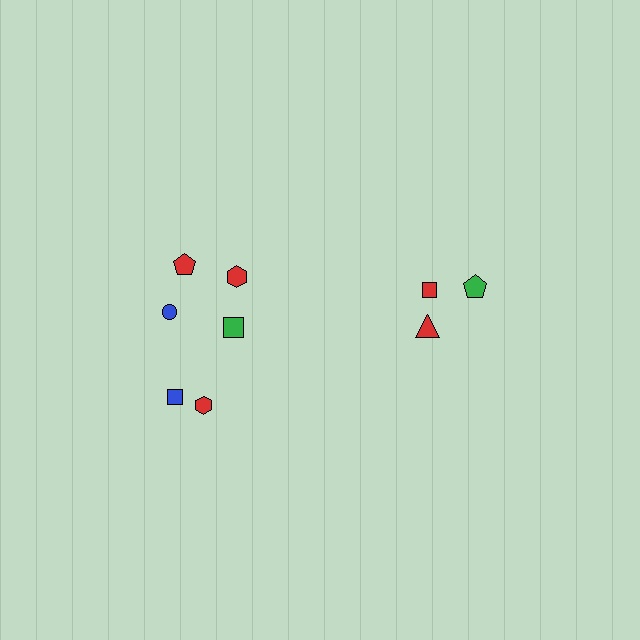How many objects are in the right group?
There are 3 objects.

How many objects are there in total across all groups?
There are 9 objects.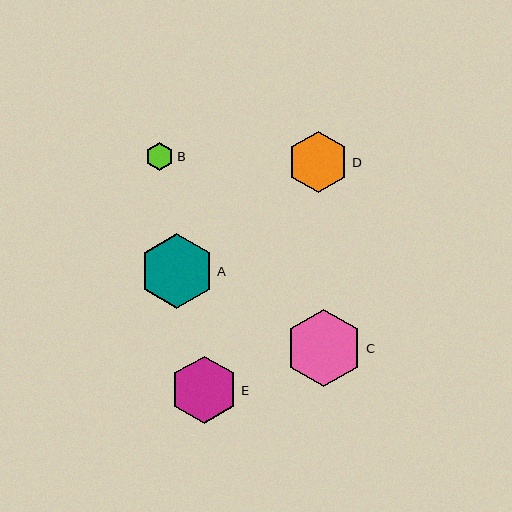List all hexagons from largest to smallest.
From largest to smallest: C, A, E, D, B.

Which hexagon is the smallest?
Hexagon B is the smallest with a size of approximately 28 pixels.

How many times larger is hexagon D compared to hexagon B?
Hexagon D is approximately 2.2 times the size of hexagon B.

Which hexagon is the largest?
Hexagon C is the largest with a size of approximately 78 pixels.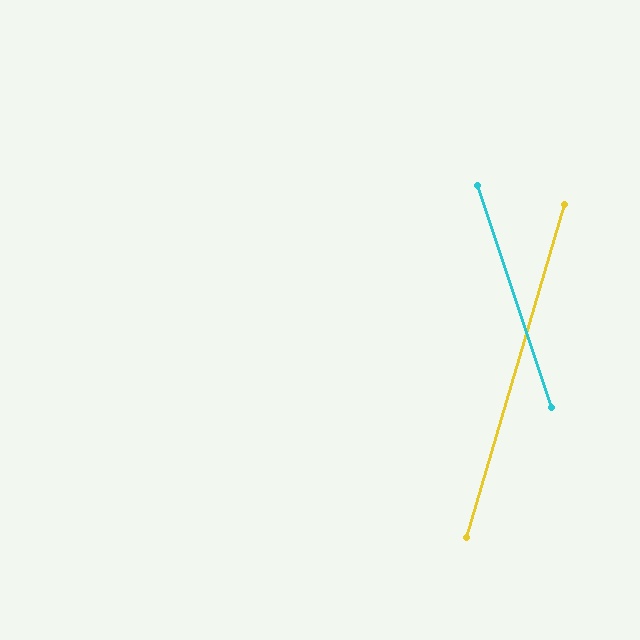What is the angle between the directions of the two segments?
Approximately 35 degrees.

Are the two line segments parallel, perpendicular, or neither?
Neither parallel nor perpendicular — they differ by about 35°.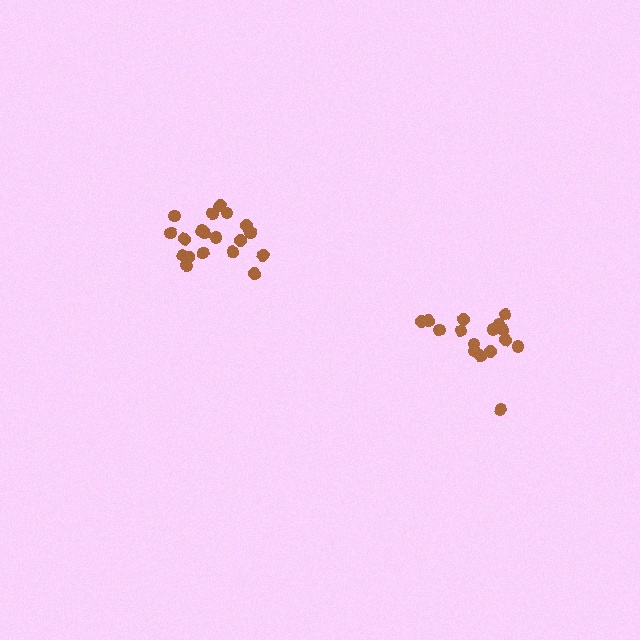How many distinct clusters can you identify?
There are 2 distinct clusters.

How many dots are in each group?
Group 1: 19 dots, Group 2: 16 dots (35 total).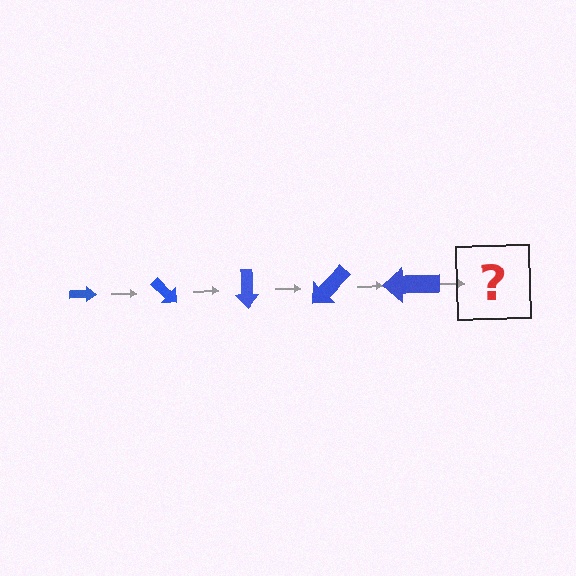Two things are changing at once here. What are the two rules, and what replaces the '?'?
The two rules are that the arrow grows larger each step and it rotates 45 degrees each step. The '?' should be an arrow, larger than the previous one and rotated 225 degrees from the start.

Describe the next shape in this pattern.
It should be an arrow, larger than the previous one and rotated 225 degrees from the start.